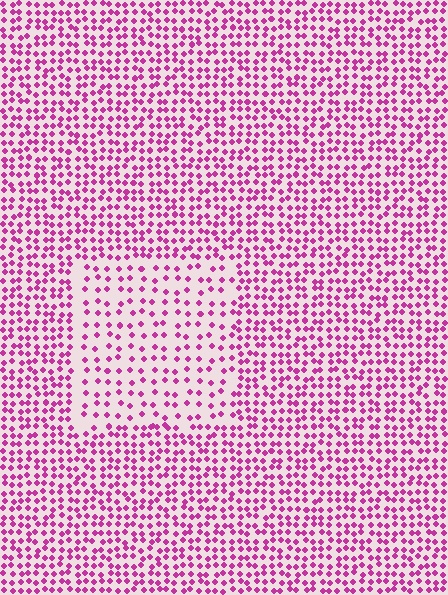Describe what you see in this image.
The image contains small magenta elements arranged at two different densities. A rectangle-shaped region is visible where the elements are less densely packed than the surrounding area.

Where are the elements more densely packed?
The elements are more densely packed outside the rectangle boundary.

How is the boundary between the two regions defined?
The boundary is defined by a change in element density (approximately 2.0x ratio). All elements are the same color, size, and shape.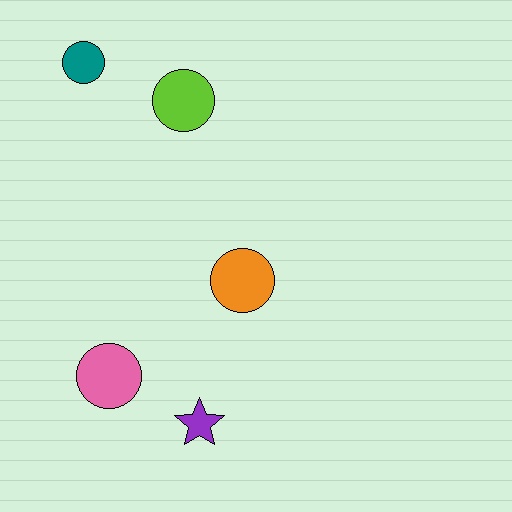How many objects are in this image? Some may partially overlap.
There are 5 objects.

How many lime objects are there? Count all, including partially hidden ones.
There is 1 lime object.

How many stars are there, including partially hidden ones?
There is 1 star.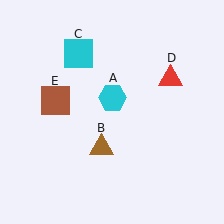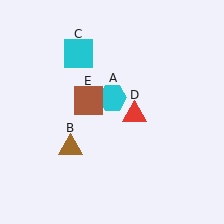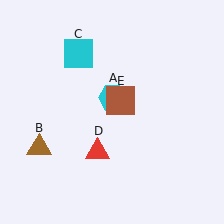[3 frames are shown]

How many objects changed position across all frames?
3 objects changed position: brown triangle (object B), red triangle (object D), brown square (object E).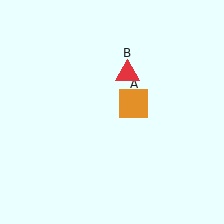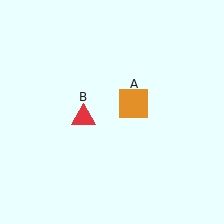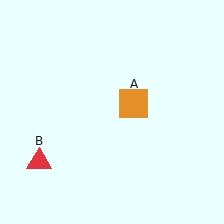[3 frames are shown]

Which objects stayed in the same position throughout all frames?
Orange square (object A) remained stationary.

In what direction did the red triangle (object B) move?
The red triangle (object B) moved down and to the left.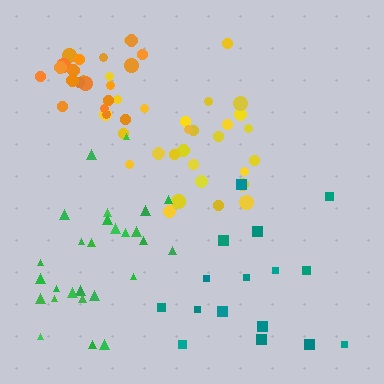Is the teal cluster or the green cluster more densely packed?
Green.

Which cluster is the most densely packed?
Orange.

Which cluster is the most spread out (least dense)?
Teal.